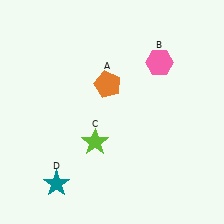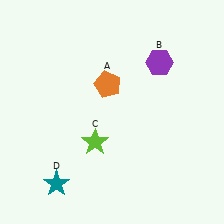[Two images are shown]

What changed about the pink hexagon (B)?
In Image 1, B is pink. In Image 2, it changed to purple.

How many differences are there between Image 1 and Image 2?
There is 1 difference between the two images.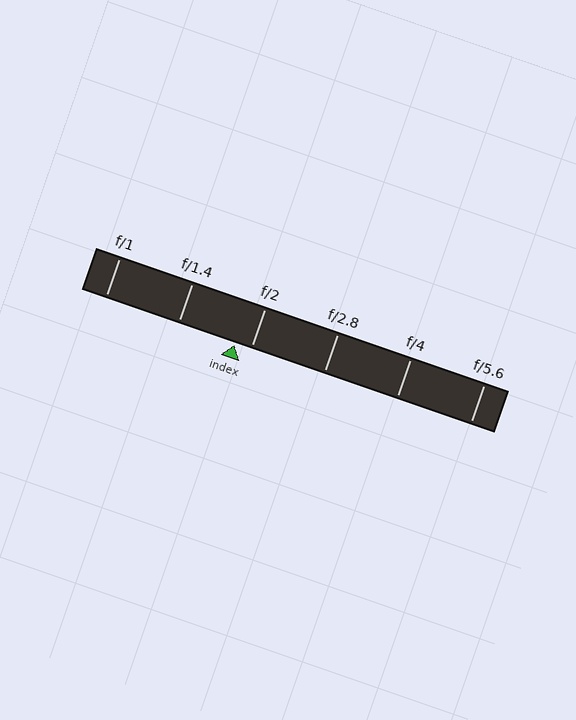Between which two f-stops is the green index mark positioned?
The index mark is between f/1.4 and f/2.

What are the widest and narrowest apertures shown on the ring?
The widest aperture shown is f/1 and the narrowest is f/5.6.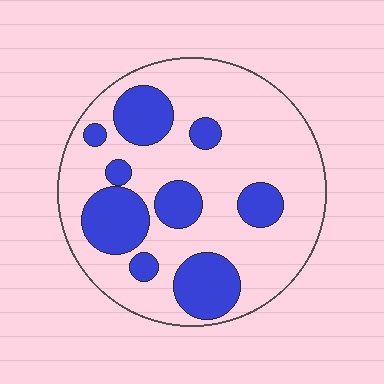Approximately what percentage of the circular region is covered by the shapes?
Approximately 30%.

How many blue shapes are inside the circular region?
9.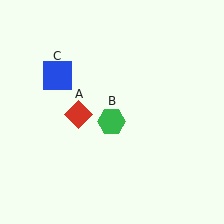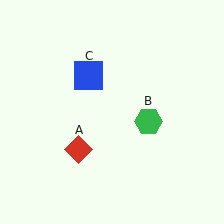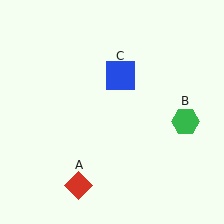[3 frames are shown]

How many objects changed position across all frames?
3 objects changed position: red diamond (object A), green hexagon (object B), blue square (object C).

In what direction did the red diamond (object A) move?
The red diamond (object A) moved down.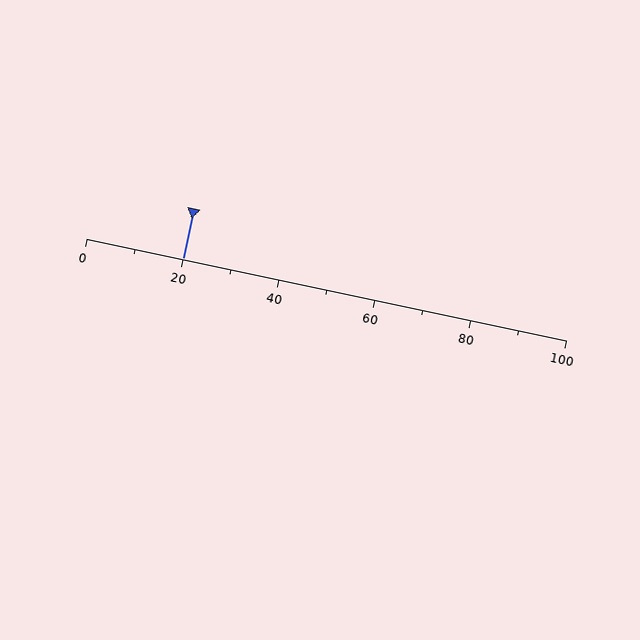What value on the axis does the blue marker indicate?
The marker indicates approximately 20.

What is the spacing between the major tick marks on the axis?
The major ticks are spaced 20 apart.